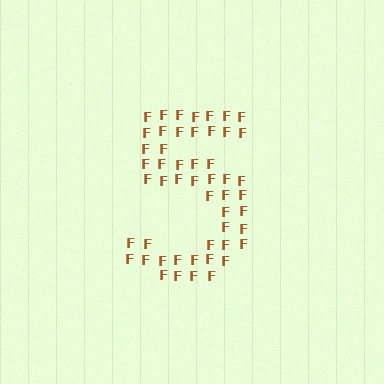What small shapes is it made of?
It is made of small letter F's.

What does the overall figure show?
The overall figure shows the digit 5.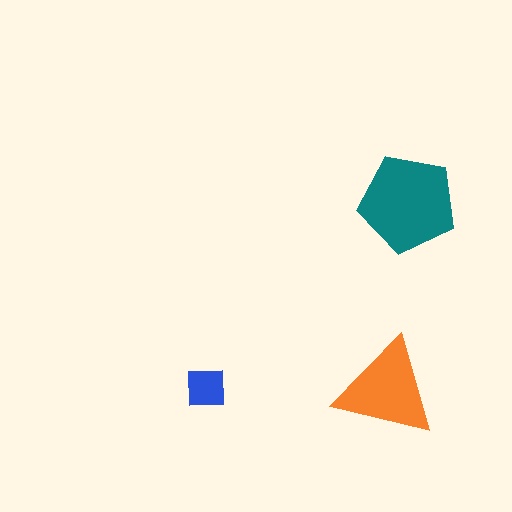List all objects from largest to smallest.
The teal pentagon, the orange triangle, the blue square.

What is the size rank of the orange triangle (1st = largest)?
2nd.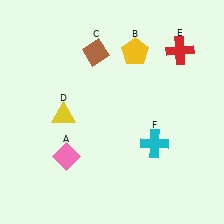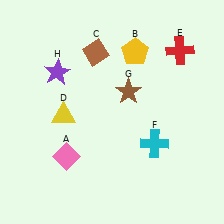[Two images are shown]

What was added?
A brown star (G), a purple star (H) were added in Image 2.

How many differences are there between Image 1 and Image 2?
There are 2 differences between the two images.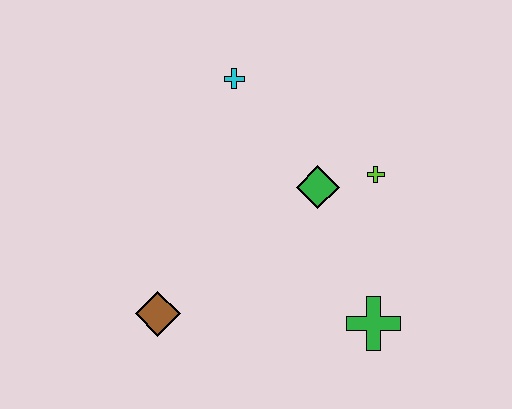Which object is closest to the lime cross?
The green diamond is closest to the lime cross.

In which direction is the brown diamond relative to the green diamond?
The brown diamond is to the left of the green diamond.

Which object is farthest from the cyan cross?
The green cross is farthest from the cyan cross.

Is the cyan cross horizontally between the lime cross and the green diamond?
No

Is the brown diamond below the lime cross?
Yes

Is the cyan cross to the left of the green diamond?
Yes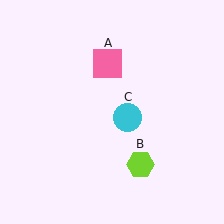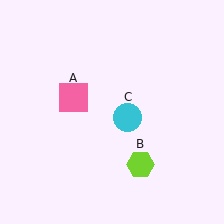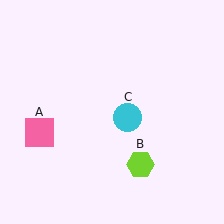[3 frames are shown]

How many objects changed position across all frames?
1 object changed position: pink square (object A).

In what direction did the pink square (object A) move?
The pink square (object A) moved down and to the left.